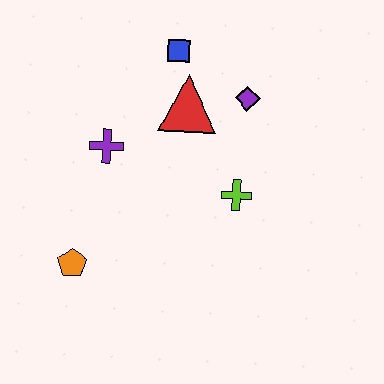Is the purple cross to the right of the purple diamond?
No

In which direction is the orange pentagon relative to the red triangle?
The orange pentagon is below the red triangle.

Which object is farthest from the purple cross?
The purple diamond is farthest from the purple cross.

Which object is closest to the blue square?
The red triangle is closest to the blue square.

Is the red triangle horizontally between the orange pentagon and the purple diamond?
Yes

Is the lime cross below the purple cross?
Yes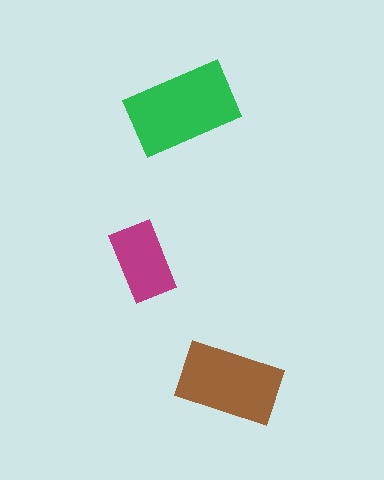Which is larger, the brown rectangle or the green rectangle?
The green one.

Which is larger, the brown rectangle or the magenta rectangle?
The brown one.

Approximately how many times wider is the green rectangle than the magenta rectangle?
About 1.5 times wider.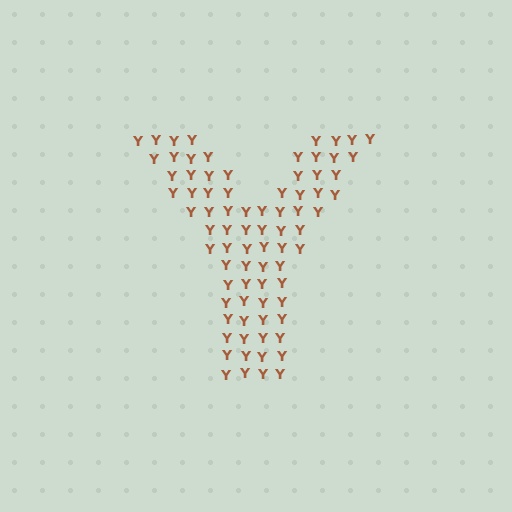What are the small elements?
The small elements are letter Y's.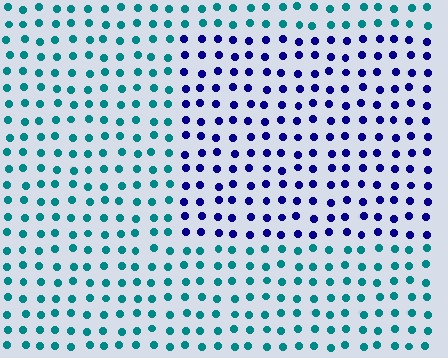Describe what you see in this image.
The image is filled with small teal elements in a uniform arrangement. A rectangle-shaped region is visible where the elements are tinted to a slightly different hue, forming a subtle color boundary.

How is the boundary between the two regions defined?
The boundary is defined purely by a slight shift in hue (about 64 degrees). Spacing, size, and orientation are identical on both sides.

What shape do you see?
I see a rectangle.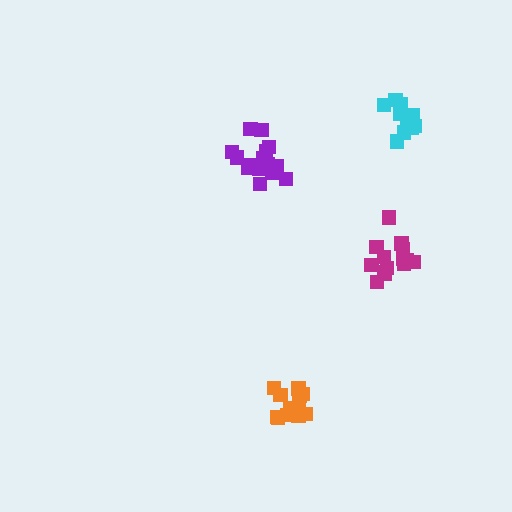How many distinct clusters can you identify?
There are 4 distinct clusters.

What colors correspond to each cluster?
The clusters are colored: orange, cyan, magenta, purple.